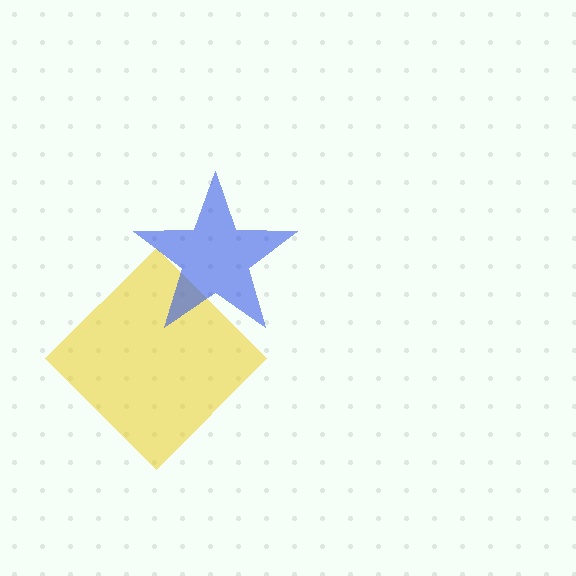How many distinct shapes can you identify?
There are 2 distinct shapes: a yellow diamond, a blue star.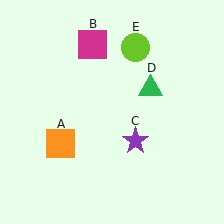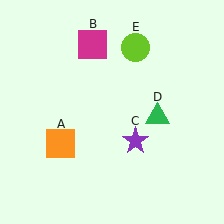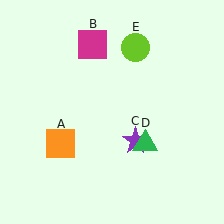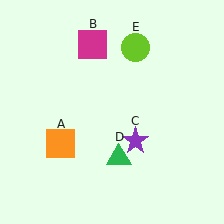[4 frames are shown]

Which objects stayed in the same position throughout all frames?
Orange square (object A) and magenta square (object B) and purple star (object C) and lime circle (object E) remained stationary.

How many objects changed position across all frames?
1 object changed position: green triangle (object D).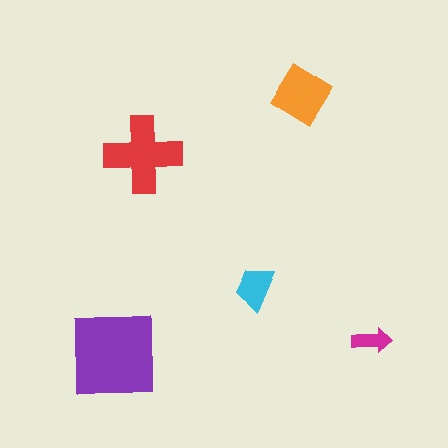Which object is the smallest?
The magenta arrow.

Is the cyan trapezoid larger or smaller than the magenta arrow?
Larger.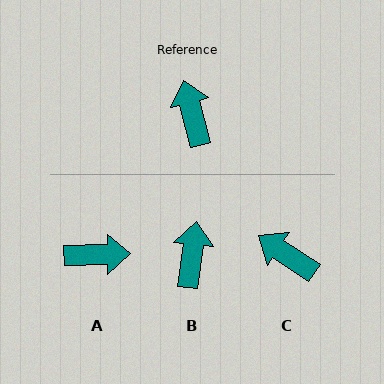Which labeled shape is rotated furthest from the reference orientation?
A, about 104 degrees away.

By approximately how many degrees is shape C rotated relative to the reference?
Approximately 41 degrees counter-clockwise.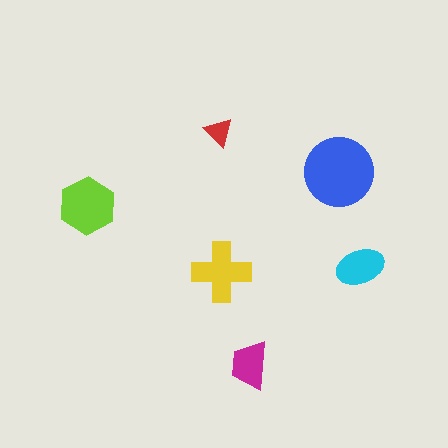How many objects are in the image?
There are 6 objects in the image.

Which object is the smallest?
The red triangle.